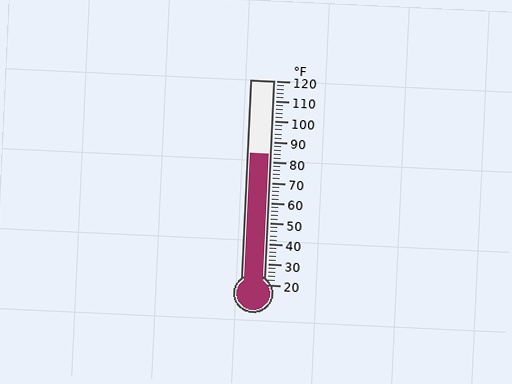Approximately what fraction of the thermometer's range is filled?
The thermometer is filled to approximately 65% of its range.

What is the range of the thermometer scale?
The thermometer scale ranges from 20°F to 120°F.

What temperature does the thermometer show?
The thermometer shows approximately 84°F.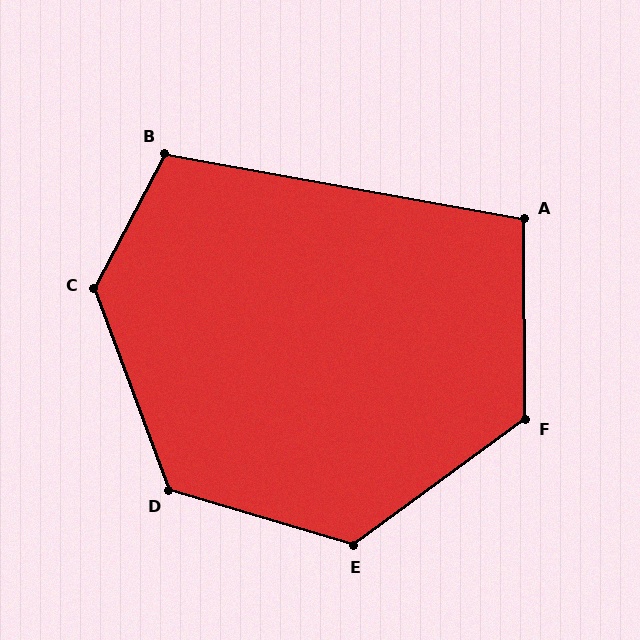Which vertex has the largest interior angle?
C, at approximately 132 degrees.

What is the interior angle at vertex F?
Approximately 126 degrees (obtuse).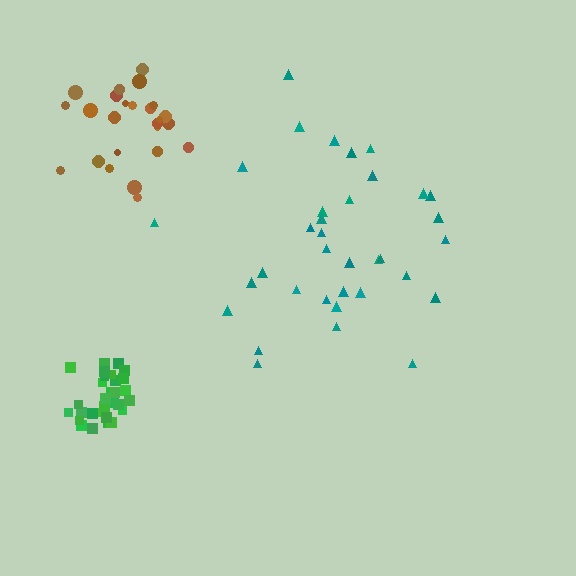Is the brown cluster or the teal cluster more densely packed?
Brown.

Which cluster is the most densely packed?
Green.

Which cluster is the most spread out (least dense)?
Teal.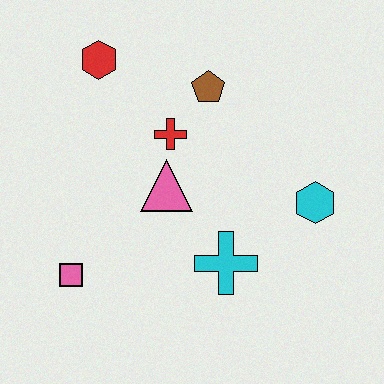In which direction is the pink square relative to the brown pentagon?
The pink square is below the brown pentagon.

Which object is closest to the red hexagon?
The red cross is closest to the red hexagon.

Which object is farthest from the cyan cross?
The red hexagon is farthest from the cyan cross.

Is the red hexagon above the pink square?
Yes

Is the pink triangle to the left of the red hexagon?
No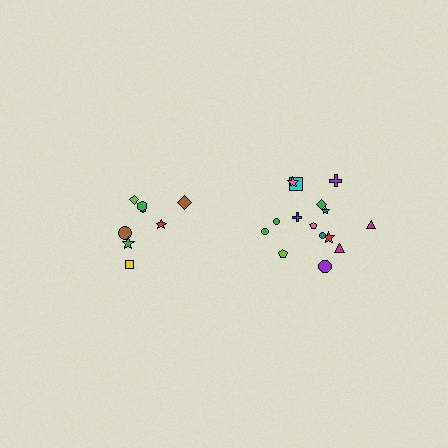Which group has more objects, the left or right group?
The right group.